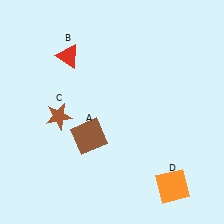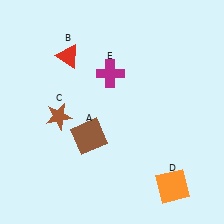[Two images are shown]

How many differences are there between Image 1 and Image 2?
There is 1 difference between the two images.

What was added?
A magenta cross (E) was added in Image 2.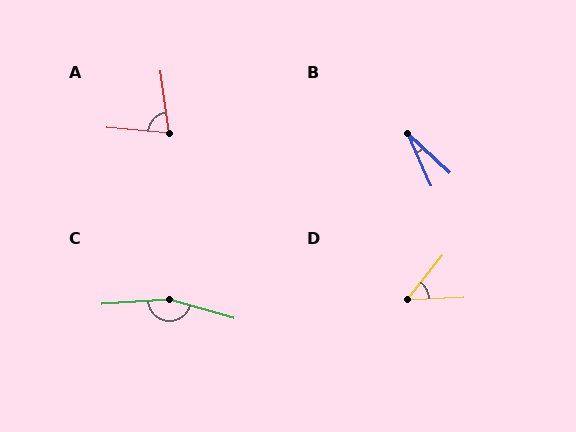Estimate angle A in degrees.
Approximately 77 degrees.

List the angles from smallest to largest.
B (23°), D (49°), A (77°), C (160°).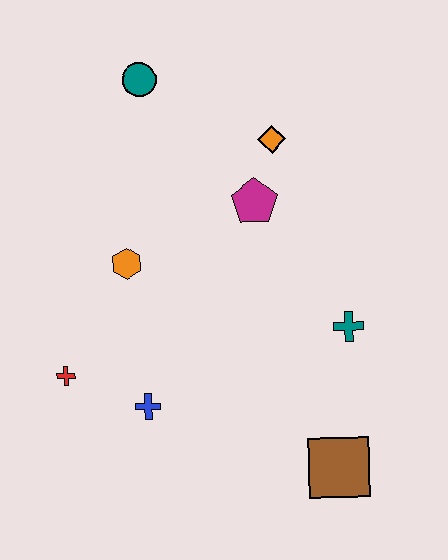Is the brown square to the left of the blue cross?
No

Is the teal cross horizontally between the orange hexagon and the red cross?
No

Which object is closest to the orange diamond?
The magenta pentagon is closest to the orange diamond.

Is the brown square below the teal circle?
Yes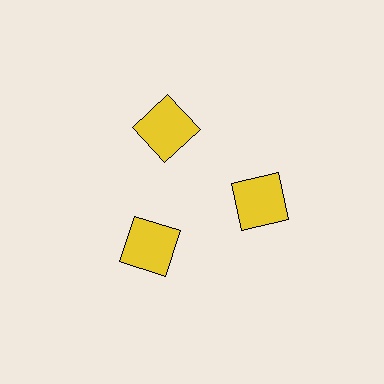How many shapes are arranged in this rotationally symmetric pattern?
There are 3 shapes, arranged in 3 groups of 1.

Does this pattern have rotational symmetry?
Yes, this pattern has 3-fold rotational symmetry. It looks the same after rotating 120 degrees around the center.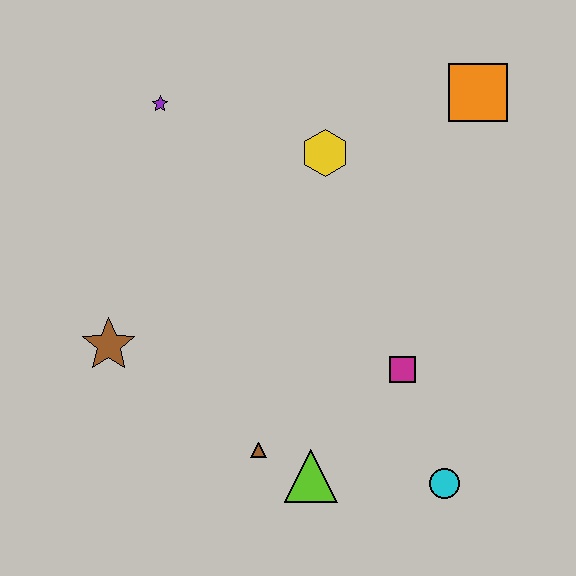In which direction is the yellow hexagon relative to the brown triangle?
The yellow hexagon is above the brown triangle.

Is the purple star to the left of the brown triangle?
Yes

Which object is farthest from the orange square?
The brown star is farthest from the orange square.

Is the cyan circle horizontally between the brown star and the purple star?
No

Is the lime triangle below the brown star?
Yes